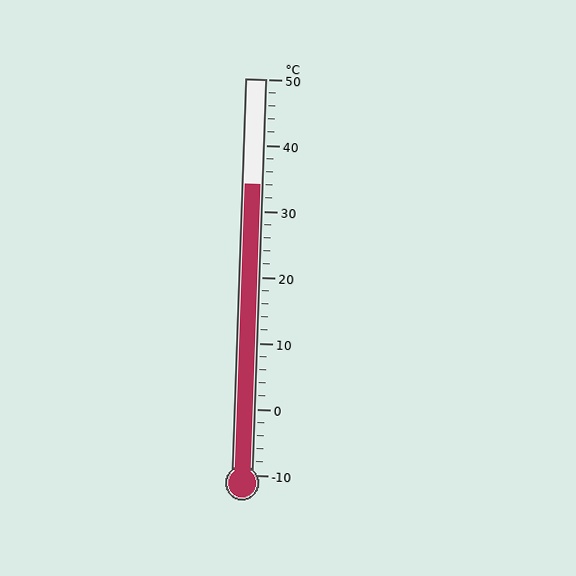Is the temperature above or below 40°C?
The temperature is below 40°C.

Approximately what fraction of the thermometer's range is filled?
The thermometer is filled to approximately 75% of its range.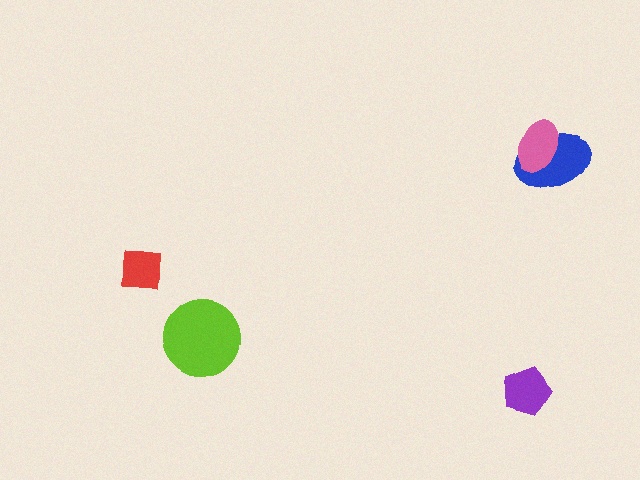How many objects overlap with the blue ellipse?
1 object overlaps with the blue ellipse.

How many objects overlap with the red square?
0 objects overlap with the red square.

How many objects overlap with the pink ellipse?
1 object overlaps with the pink ellipse.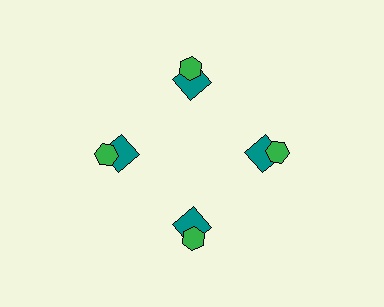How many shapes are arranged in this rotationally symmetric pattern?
There are 8 shapes, arranged in 4 groups of 2.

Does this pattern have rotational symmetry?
Yes, this pattern has 4-fold rotational symmetry. It looks the same after rotating 90 degrees around the center.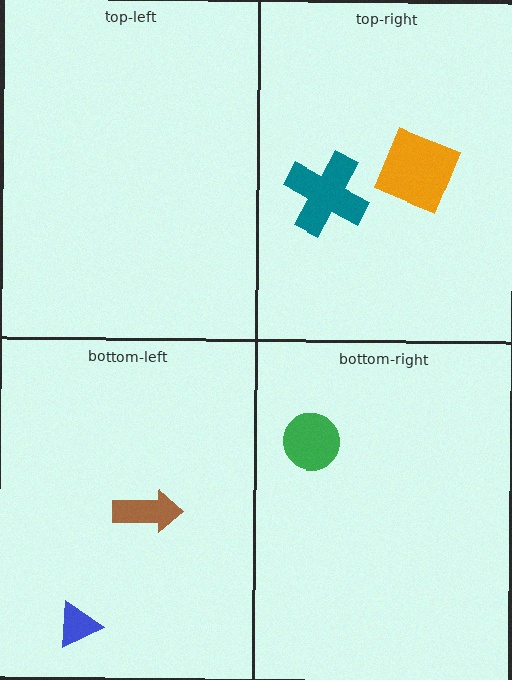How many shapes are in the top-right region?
2.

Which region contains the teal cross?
The top-right region.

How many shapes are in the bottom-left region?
2.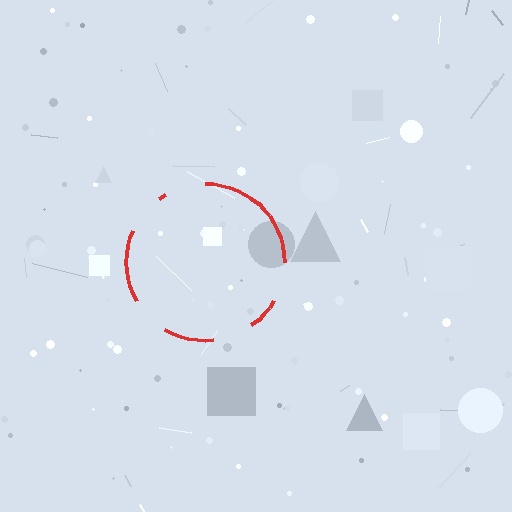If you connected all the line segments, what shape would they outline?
They would outline a circle.